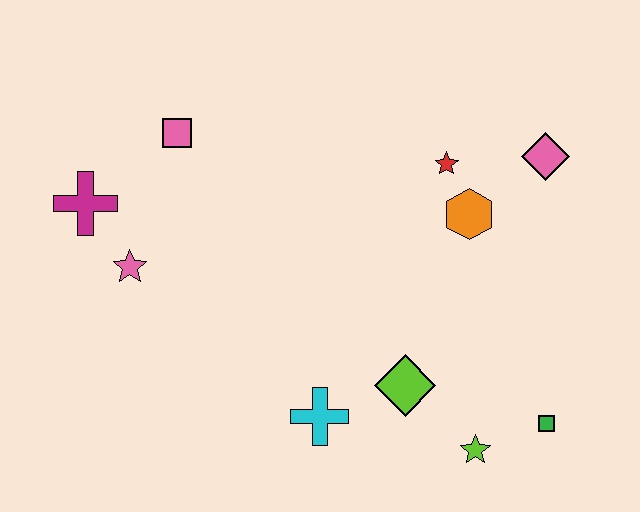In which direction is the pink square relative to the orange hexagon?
The pink square is to the left of the orange hexagon.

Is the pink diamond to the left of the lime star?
No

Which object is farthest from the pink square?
The green square is farthest from the pink square.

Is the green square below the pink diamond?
Yes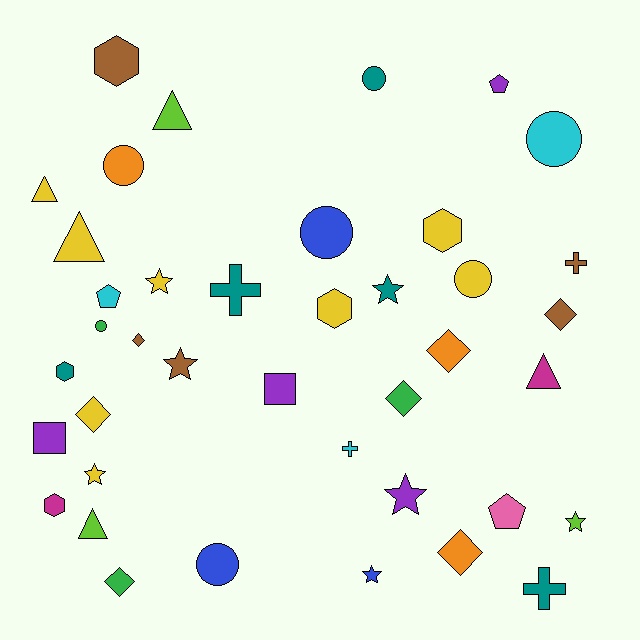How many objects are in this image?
There are 40 objects.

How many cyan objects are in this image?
There are 3 cyan objects.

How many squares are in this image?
There are 2 squares.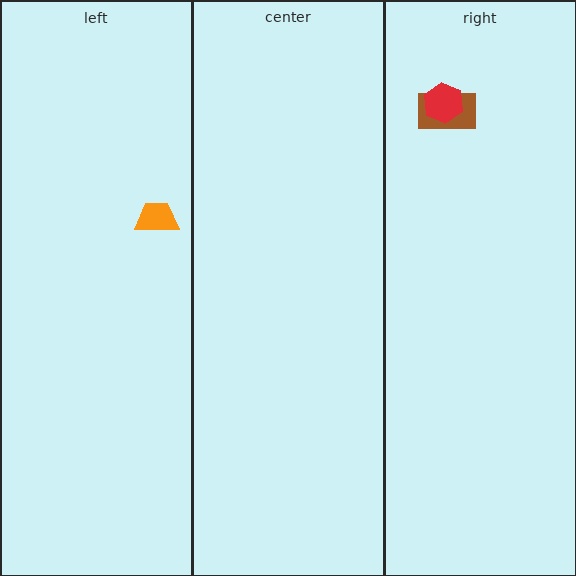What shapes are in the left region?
The orange trapezoid.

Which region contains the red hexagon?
The right region.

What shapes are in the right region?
The brown rectangle, the red hexagon.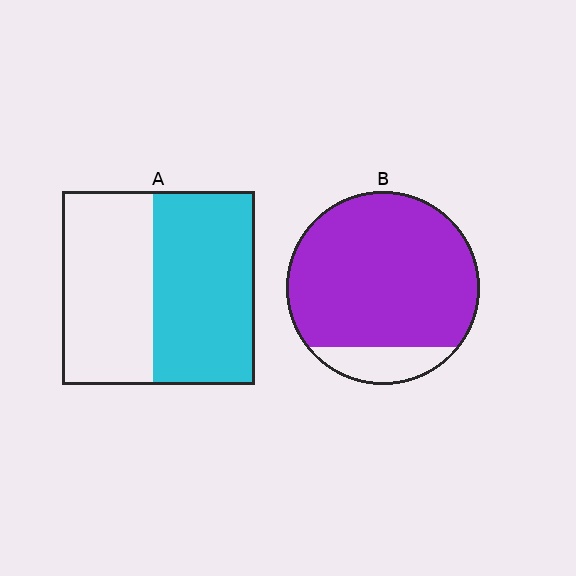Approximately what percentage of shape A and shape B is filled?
A is approximately 55% and B is approximately 85%.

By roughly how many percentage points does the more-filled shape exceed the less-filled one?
By roughly 35 percentage points (B over A).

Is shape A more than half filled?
Roughly half.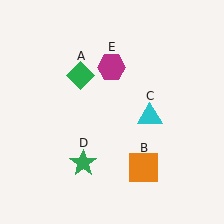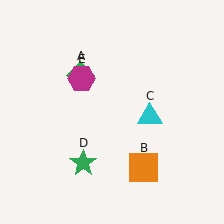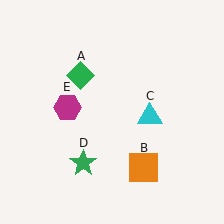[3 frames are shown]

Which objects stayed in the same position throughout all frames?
Green diamond (object A) and orange square (object B) and cyan triangle (object C) and green star (object D) remained stationary.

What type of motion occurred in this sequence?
The magenta hexagon (object E) rotated counterclockwise around the center of the scene.